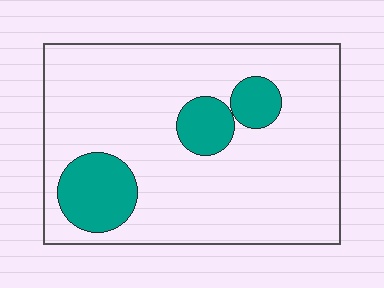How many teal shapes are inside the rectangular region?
3.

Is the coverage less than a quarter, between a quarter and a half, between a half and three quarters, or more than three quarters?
Less than a quarter.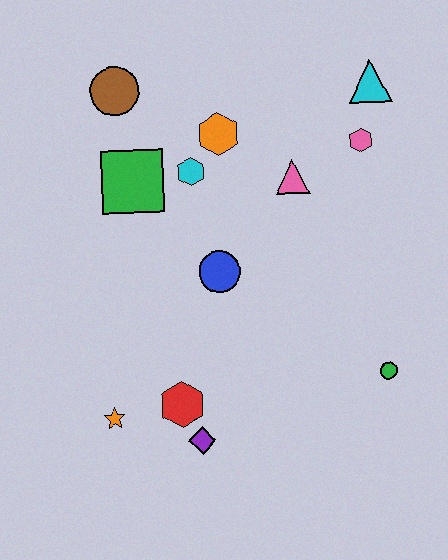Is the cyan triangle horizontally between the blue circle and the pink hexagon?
No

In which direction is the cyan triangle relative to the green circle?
The cyan triangle is above the green circle.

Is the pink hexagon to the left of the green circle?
Yes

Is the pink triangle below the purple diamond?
No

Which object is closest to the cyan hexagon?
The orange hexagon is closest to the cyan hexagon.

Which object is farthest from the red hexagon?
The cyan triangle is farthest from the red hexagon.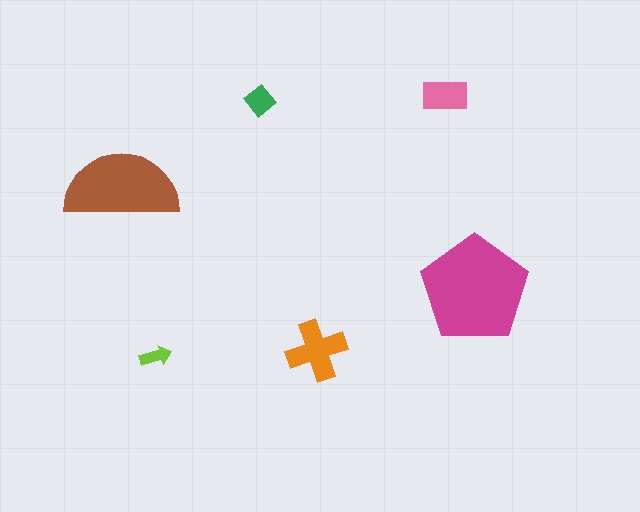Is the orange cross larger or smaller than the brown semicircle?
Smaller.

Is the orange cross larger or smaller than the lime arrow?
Larger.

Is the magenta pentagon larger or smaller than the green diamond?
Larger.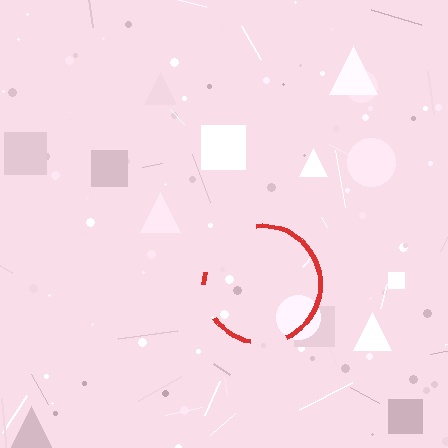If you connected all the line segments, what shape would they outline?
They would outline a circle.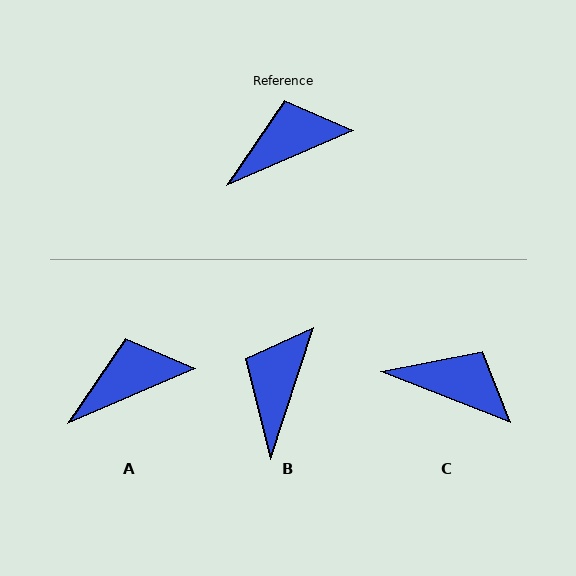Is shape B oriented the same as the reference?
No, it is off by about 48 degrees.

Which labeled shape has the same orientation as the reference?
A.